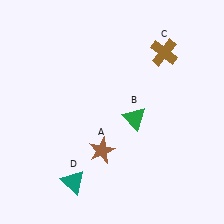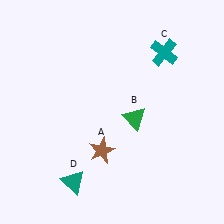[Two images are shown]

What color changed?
The cross (C) changed from brown in Image 1 to teal in Image 2.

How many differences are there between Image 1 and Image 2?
There is 1 difference between the two images.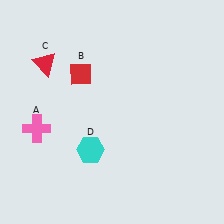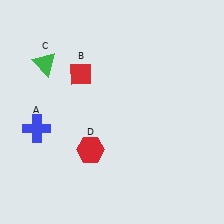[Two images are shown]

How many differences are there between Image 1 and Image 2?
There are 3 differences between the two images.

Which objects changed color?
A changed from pink to blue. C changed from red to green. D changed from cyan to red.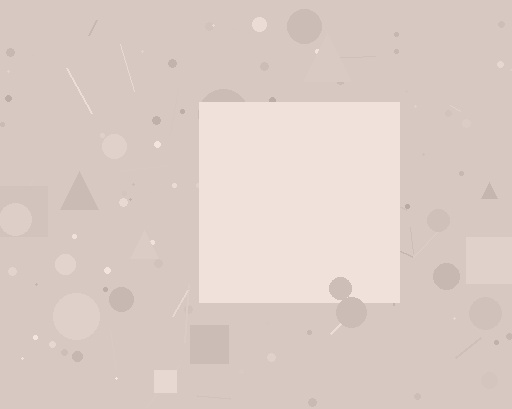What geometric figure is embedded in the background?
A square is embedded in the background.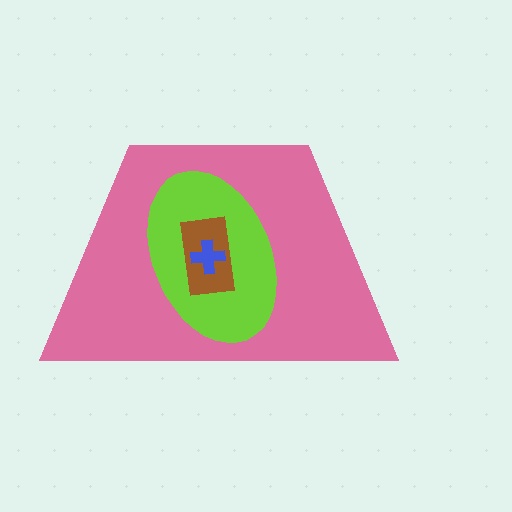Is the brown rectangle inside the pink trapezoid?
Yes.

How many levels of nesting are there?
4.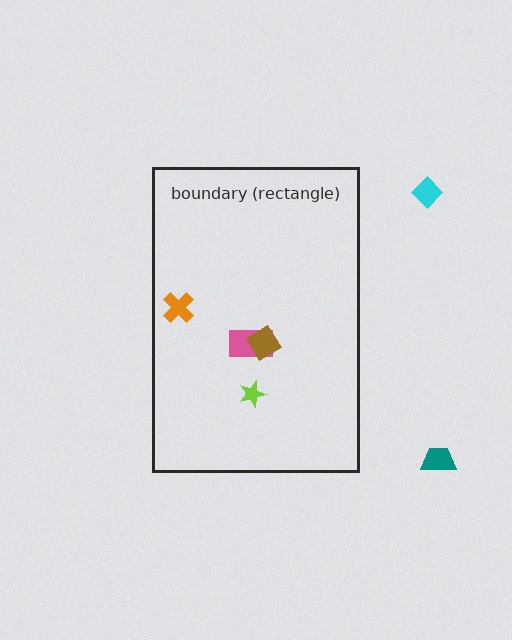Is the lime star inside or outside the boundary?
Inside.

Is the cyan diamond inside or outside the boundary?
Outside.